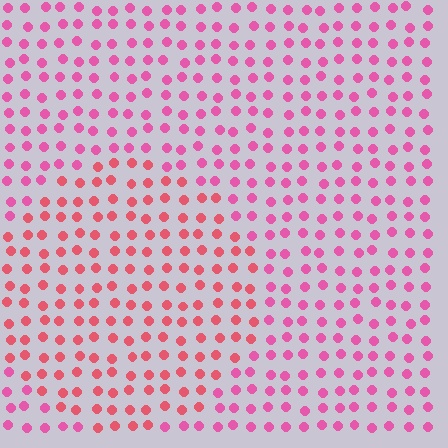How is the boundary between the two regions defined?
The boundary is defined purely by a slight shift in hue (about 26 degrees). Spacing, size, and orientation are identical on both sides.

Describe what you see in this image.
The image is filled with small pink elements in a uniform arrangement. A circle-shaped region is visible where the elements are tinted to a slightly different hue, forming a subtle color boundary.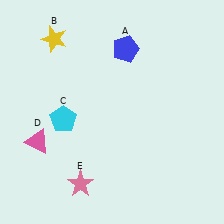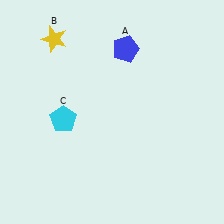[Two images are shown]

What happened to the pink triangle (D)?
The pink triangle (D) was removed in Image 2. It was in the bottom-left area of Image 1.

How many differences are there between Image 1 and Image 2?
There are 2 differences between the two images.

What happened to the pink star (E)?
The pink star (E) was removed in Image 2. It was in the bottom-left area of Image 1.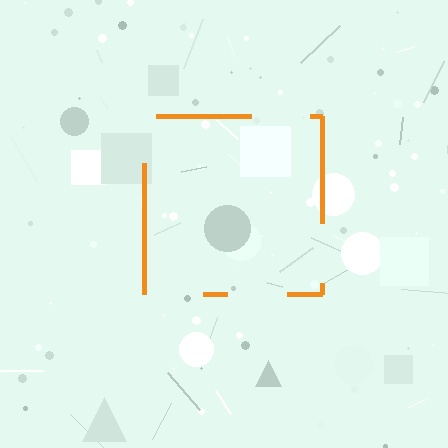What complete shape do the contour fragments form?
The contour fragments form a square.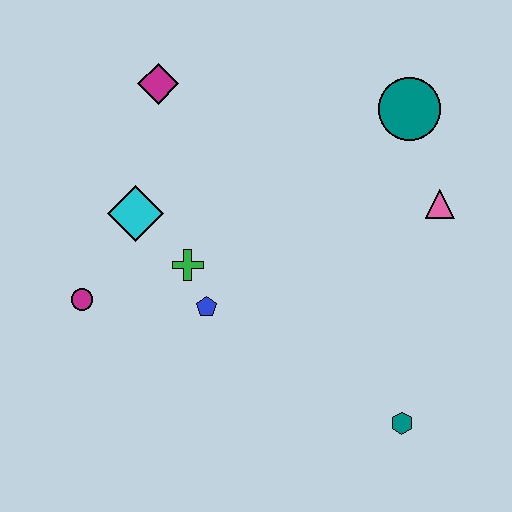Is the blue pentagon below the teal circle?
Yes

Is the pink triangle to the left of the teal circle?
No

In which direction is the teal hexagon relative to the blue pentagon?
The teal hexagon is to the right of the blue pentagon.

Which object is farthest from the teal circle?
The magenta circle is farthest from the teal circle.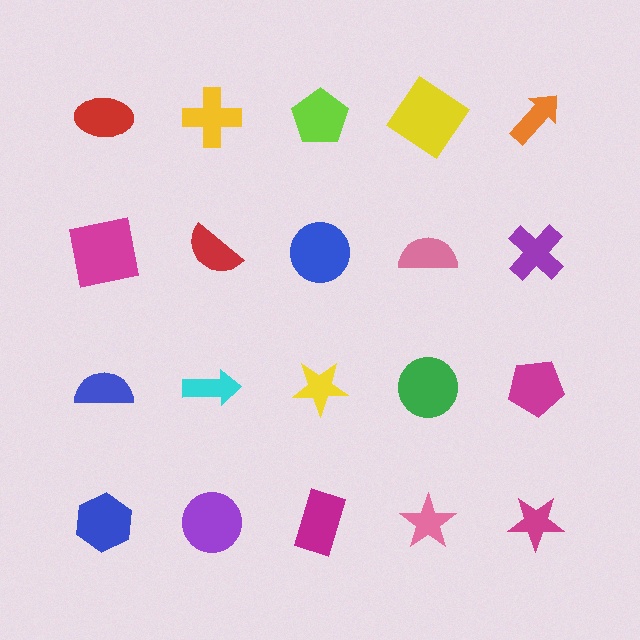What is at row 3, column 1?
A blue semicircle.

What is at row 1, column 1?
A red ellipse.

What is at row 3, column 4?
A green circle.